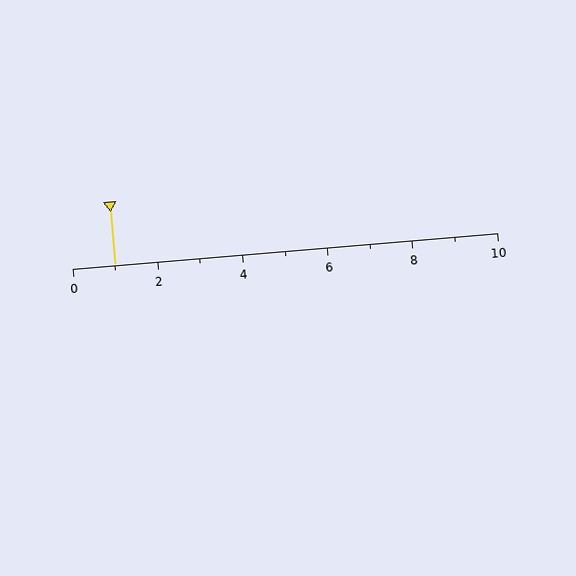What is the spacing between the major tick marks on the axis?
The major ticks are spaced 2 apart.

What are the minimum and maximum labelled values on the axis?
The axis runs from 0 to 10.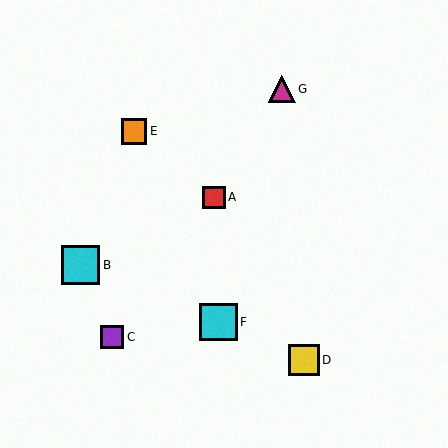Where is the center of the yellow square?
The center of the yellow square is at (304, 360).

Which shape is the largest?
The cyan square (labeled B) is the largest.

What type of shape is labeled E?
Shape E is an orange square.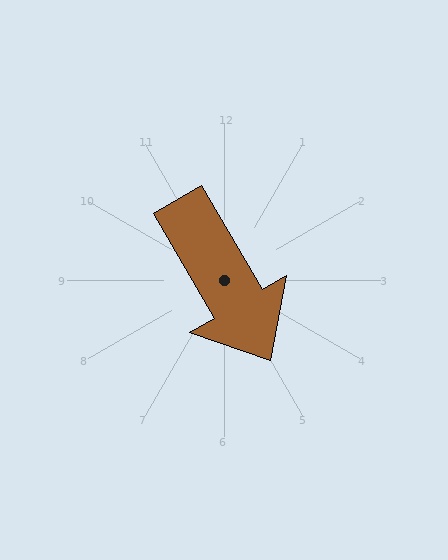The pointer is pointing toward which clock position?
Roughly 5 o'clock.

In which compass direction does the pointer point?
Southeast.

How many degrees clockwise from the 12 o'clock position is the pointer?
Approximately 150 degrees.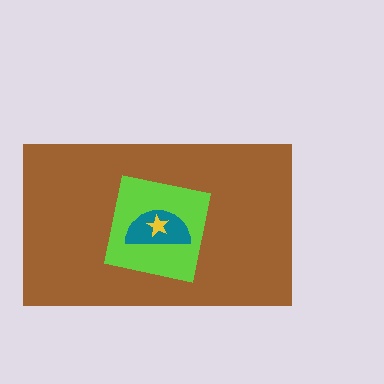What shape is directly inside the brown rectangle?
The lime square.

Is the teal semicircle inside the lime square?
Yes.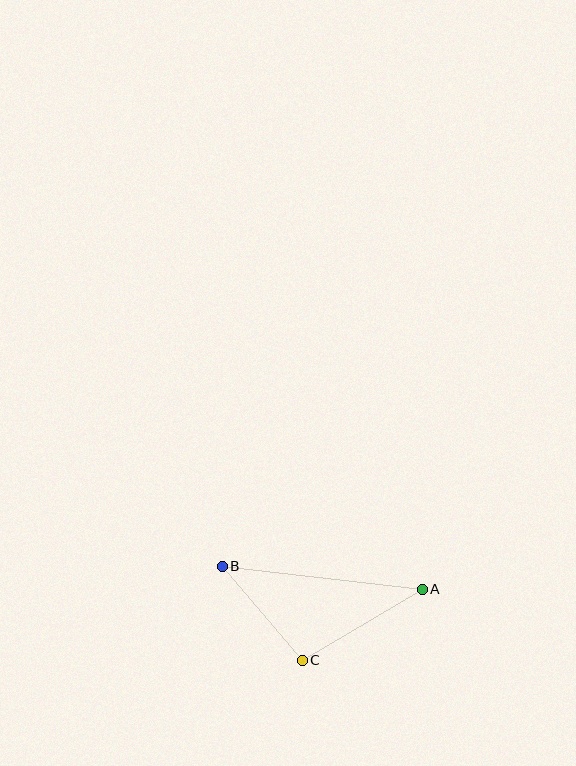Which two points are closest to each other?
Points B and C are closest to each other.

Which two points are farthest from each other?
Points A and B are farthest from each other.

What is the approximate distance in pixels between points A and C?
The distance between A and C is approximately 139 pixels.